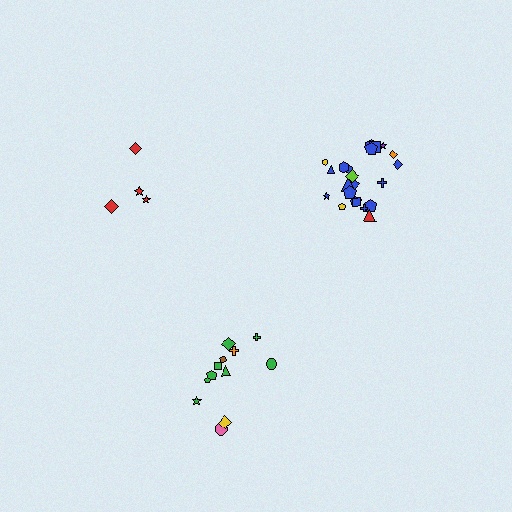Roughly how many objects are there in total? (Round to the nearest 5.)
Roughly 40 objects in total.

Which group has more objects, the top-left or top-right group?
The top-right group.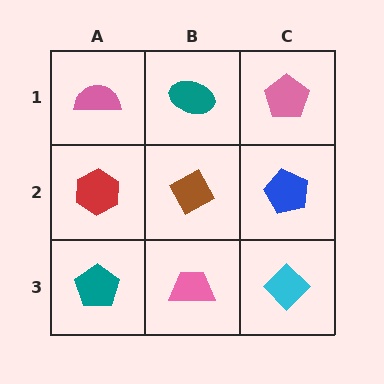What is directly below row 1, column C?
A blue pentagon.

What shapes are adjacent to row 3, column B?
A brown diamond (row 2, column B), a teal pentagon (row 3, column A), a cyan diamond (row 3, column C).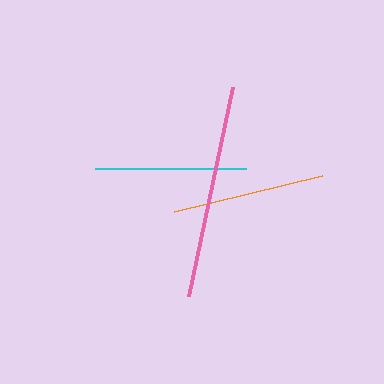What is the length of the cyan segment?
The cyan segment is approximately 151 pixels long.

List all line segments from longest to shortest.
From longest to shortest: pink, orange, cyan.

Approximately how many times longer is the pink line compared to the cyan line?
The pink line is approximately 1.4 times the length of the cyan line.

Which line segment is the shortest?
The cyan line is the shortest at approximately 151 pixels.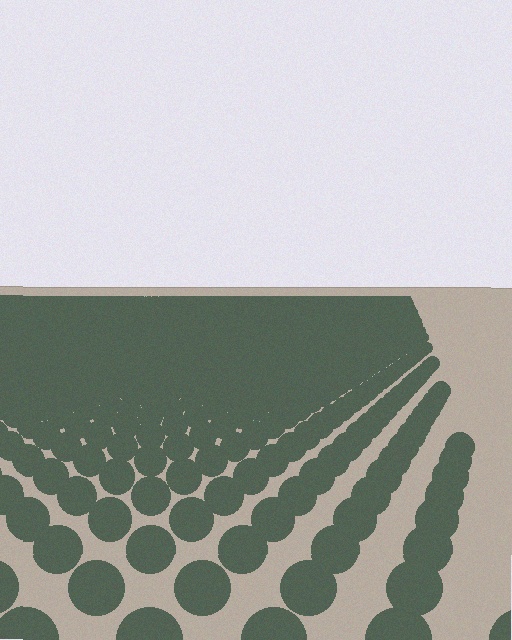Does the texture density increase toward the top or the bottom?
Density increases toward the top.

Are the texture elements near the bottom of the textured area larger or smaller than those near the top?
Larger. Near the bottom, elements are closer to the viewer and appear at a bigger on-screen size.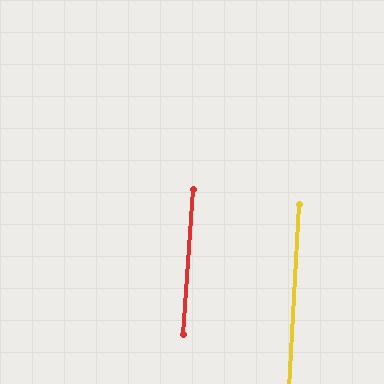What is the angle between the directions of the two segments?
Approximately 1 degree.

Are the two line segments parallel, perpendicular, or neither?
Parallel — their directions differ by only 0.8°.